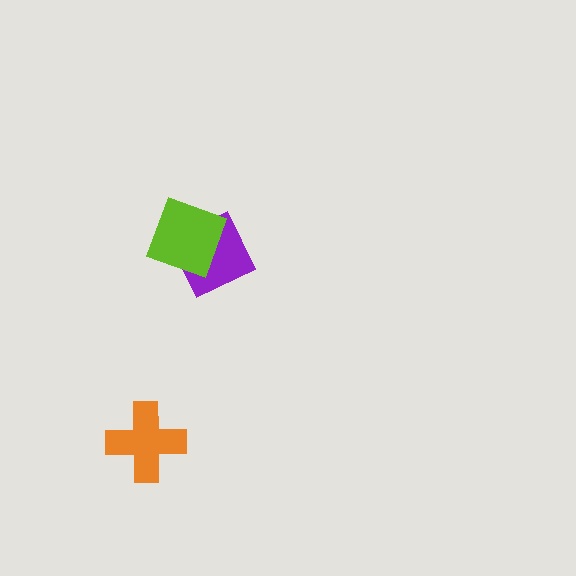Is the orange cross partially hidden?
No, no other shape covers it.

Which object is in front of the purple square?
The lime diamond is in front of the purple square.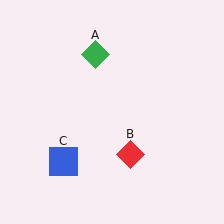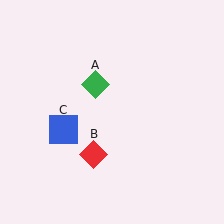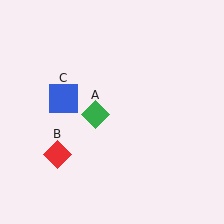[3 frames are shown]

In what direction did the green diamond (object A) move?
The green diamond (object A) moved down.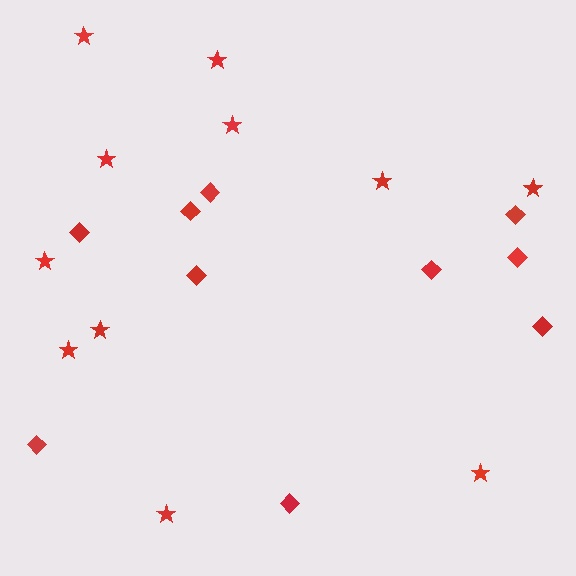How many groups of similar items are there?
There are 2 groups: one group of stars (11) and one group of diamonds (10).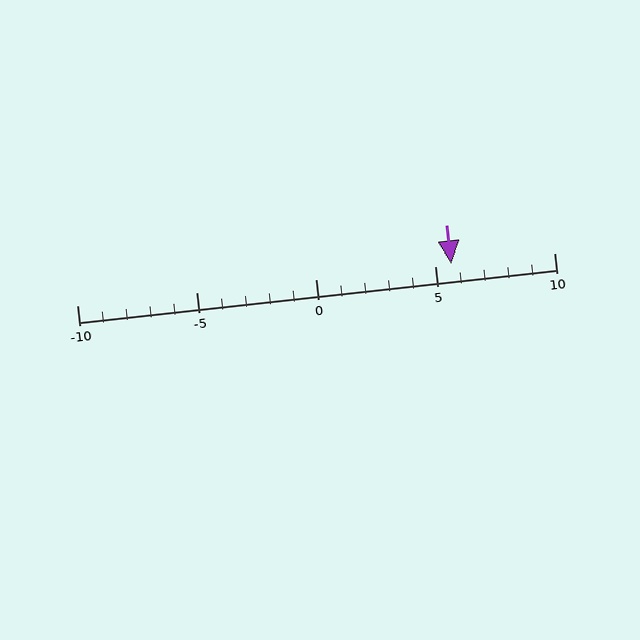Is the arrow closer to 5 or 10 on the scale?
The arrow is closer to 5.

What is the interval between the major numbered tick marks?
The major tick marks are spaced 5 units apart.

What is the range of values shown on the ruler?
The ruler shows values from -10 to 10.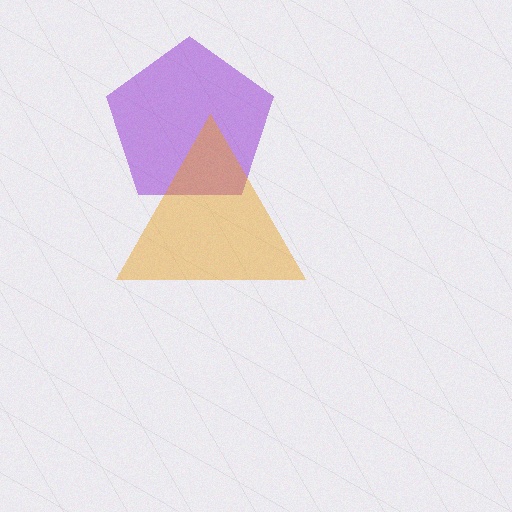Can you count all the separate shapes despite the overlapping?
Yes, there are 2 separate shapes.